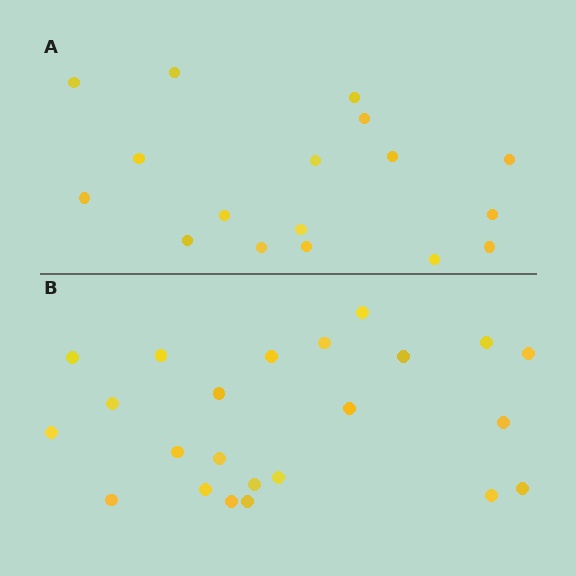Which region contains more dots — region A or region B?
Region B (the bottom region) has more dots.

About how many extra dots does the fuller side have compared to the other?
Region B has about 6 more dots than region A.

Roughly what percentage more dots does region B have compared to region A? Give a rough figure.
About 35% more.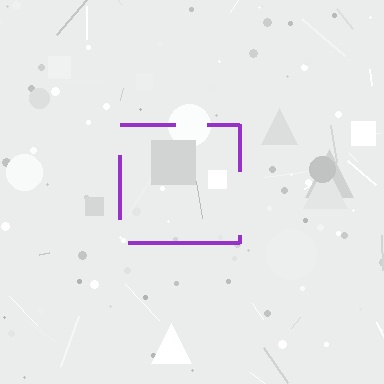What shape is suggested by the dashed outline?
The dashed outline suggests a square.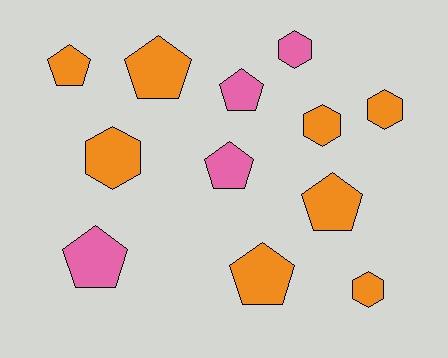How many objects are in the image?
There are 12 objects.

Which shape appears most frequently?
Pentagon, with 7 objects.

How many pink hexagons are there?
There is 1 pink hexagon.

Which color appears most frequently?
Orange, with 8 objects.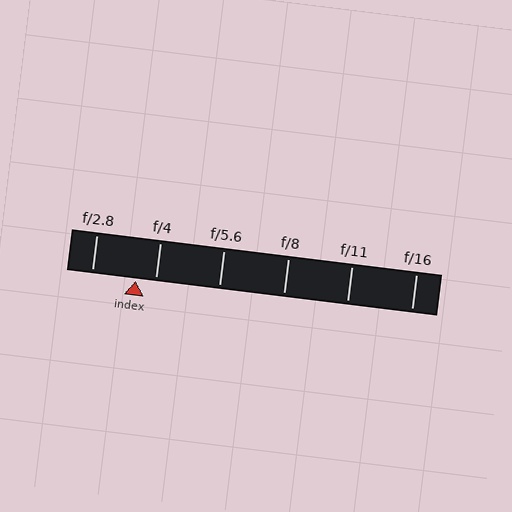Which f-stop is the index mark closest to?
The index mark is closest to f/4.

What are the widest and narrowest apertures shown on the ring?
The widest aperture shown is f/2.8 and the narrowest is f/16.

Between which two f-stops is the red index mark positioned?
The index mark is between f/2.8 and f/4.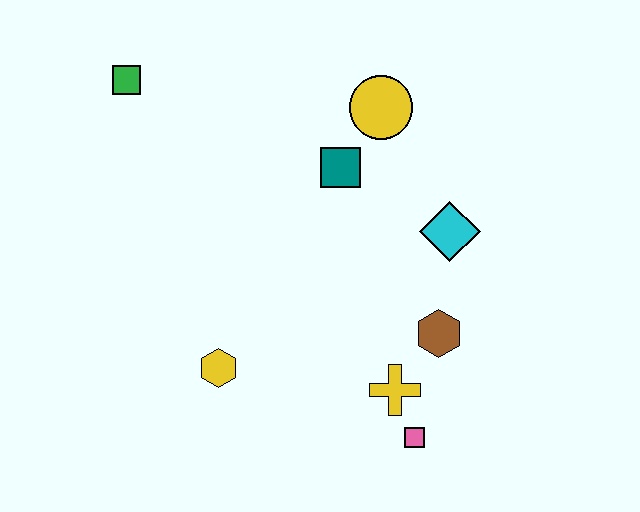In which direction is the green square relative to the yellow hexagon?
The green square is above the yellow hexagon.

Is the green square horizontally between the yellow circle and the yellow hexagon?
No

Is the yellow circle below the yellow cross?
No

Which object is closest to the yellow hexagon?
The yellow cross is closest to the yellow hexagon.